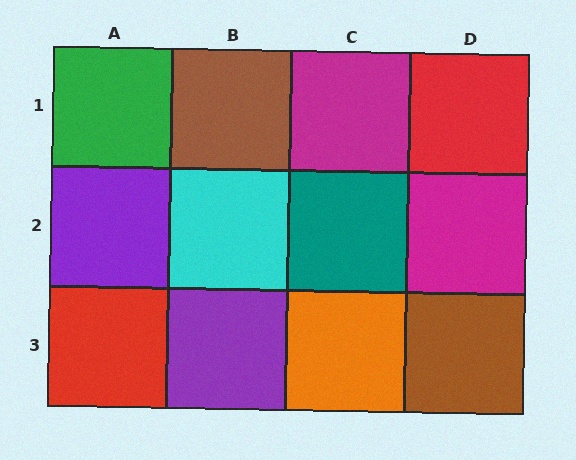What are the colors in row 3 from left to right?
Red, purple, orange, brown.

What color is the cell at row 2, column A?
Purple.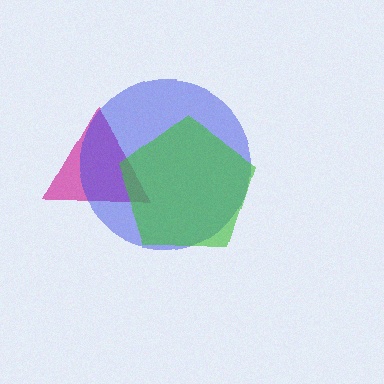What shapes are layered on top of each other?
The layered shapes are: a magenta triangle, a blue circle, a green pentagon.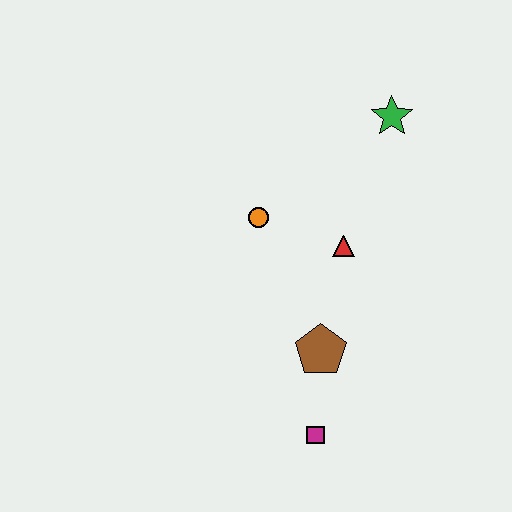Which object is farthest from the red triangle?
The magenta square is farthest from the red triangle.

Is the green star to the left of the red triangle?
No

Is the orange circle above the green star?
No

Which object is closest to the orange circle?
The red triangle is closest to the orange circle.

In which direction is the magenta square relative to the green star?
The magenta square is below the green star.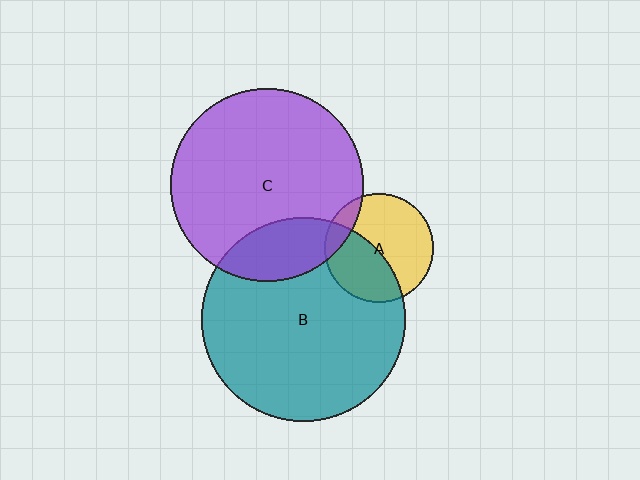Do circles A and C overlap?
Yes.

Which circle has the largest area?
Circle B (teal).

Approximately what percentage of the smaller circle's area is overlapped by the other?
Approximately 10%.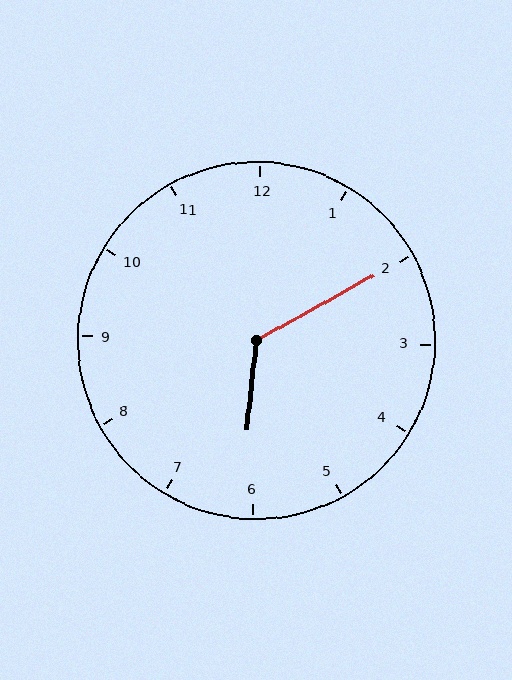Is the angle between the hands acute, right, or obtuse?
It is obtuse.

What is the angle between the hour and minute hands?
Approximately 125 degrees.